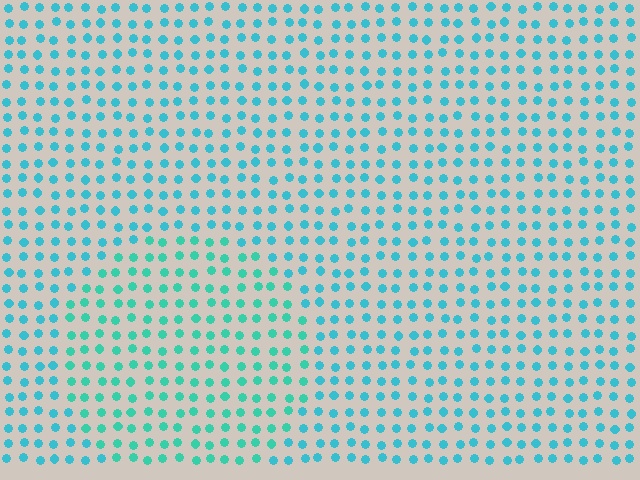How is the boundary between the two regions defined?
The boundary is defined purely by a slight shift in hue (about 23 degrees). Spacing, size, and orientation are identical on both sides.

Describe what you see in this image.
The image is filled with small cyan elements in a uniform arrangement. A circle-shaped region is visible where the elements are tinted to a slightly different hue, forming a subtle color boundary.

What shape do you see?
I see a circle.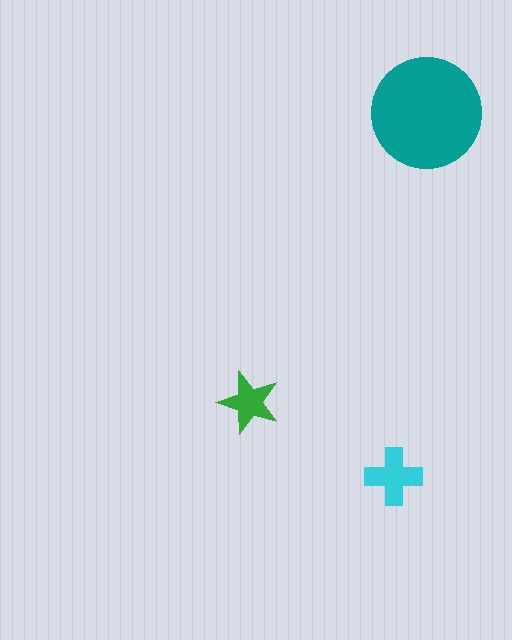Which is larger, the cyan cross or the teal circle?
The teal circle.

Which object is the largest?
The teal circle.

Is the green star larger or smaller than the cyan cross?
Smaller.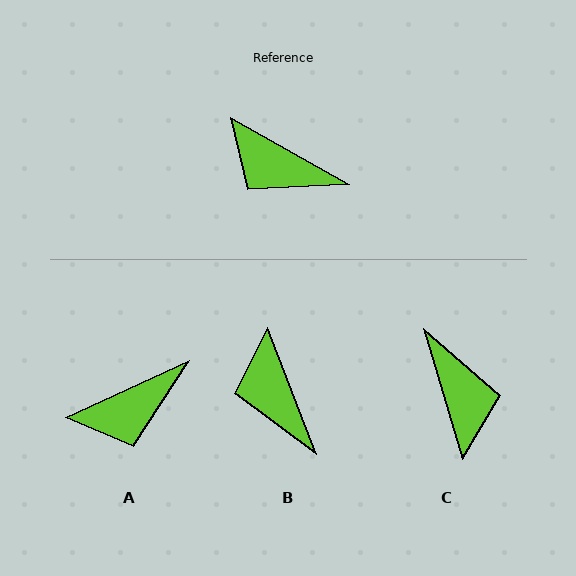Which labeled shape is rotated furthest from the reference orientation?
C, about 136 degrees away.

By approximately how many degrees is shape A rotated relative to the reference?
Approximately 54 degrees counter-clockwise.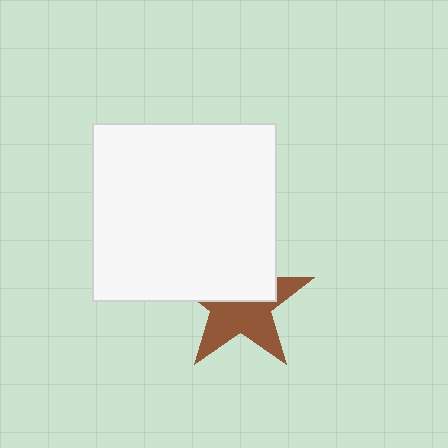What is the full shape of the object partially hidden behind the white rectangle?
The partially hidden object is a brown star.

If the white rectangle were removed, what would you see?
You would see the complete brown star.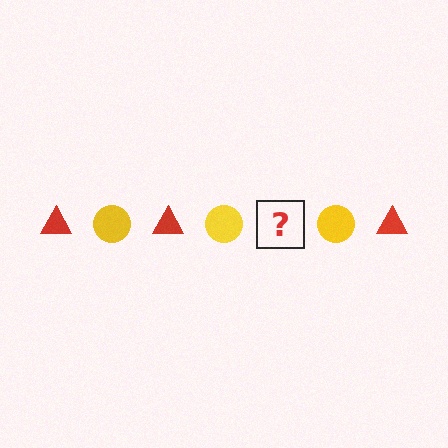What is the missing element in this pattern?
The missing element is a red triangle.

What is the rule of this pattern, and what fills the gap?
The rule is that the pattern alternates between red triangle and yellow circle. The gap should be filled with a red triangle.